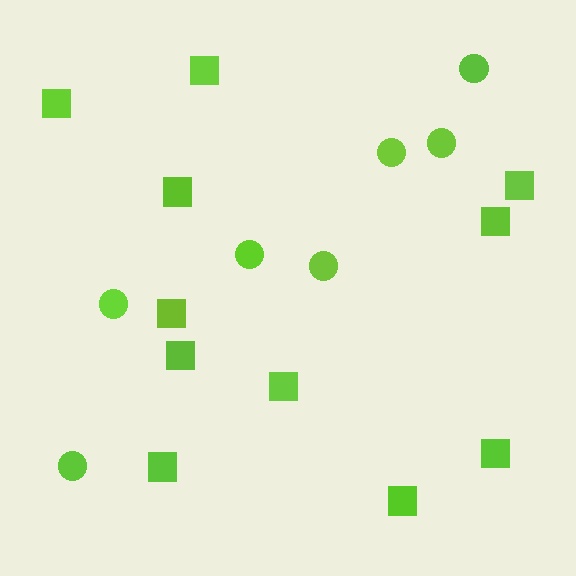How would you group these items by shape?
There are 2 groups: one group of circles (7) and one group of squares (11).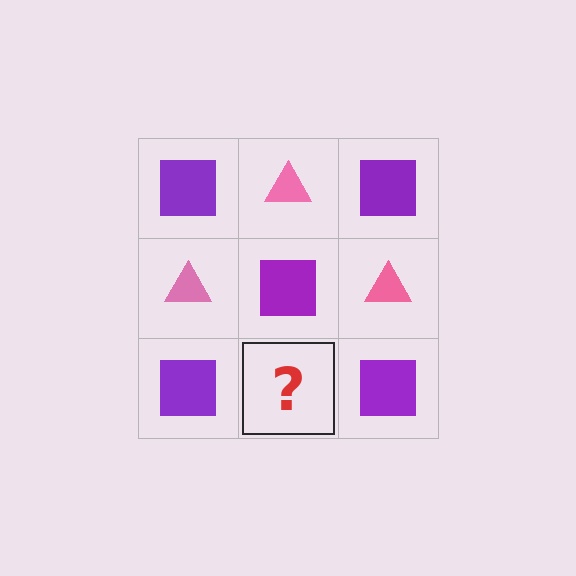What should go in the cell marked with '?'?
The missing cell should contain a pink triangle.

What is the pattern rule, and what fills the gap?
The rule is that it alternates purple square and pink triangle in a checkerboard pattern. The gap should be filled with a pink triangle.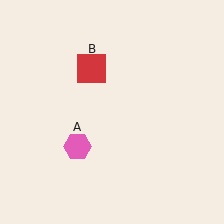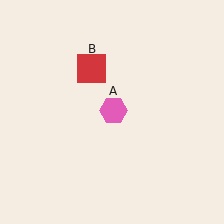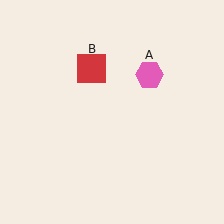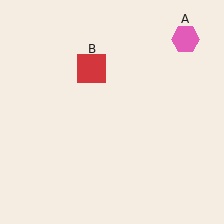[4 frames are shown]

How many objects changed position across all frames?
1 object changed position: pink hexagon (object A).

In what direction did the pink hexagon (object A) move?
The pink hexagon (object A) moved up and to the right.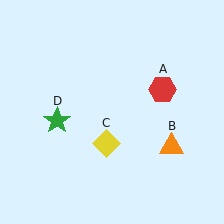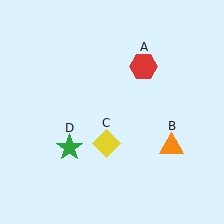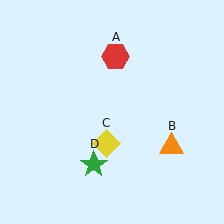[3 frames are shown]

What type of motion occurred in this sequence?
The red hexagon (object A), green star (object D) rotated counterclockwise around the center of the scene.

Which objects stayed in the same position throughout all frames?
Orange triangle (object B) and yellow diamond (object C) remained stationary.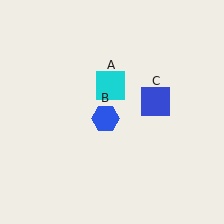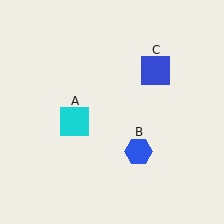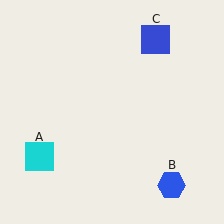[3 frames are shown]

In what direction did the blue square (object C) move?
The blue square (object C) moved up.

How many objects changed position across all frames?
3 objects changed position: cyan square (object A), blue hexagon (object B), blue square (object C).